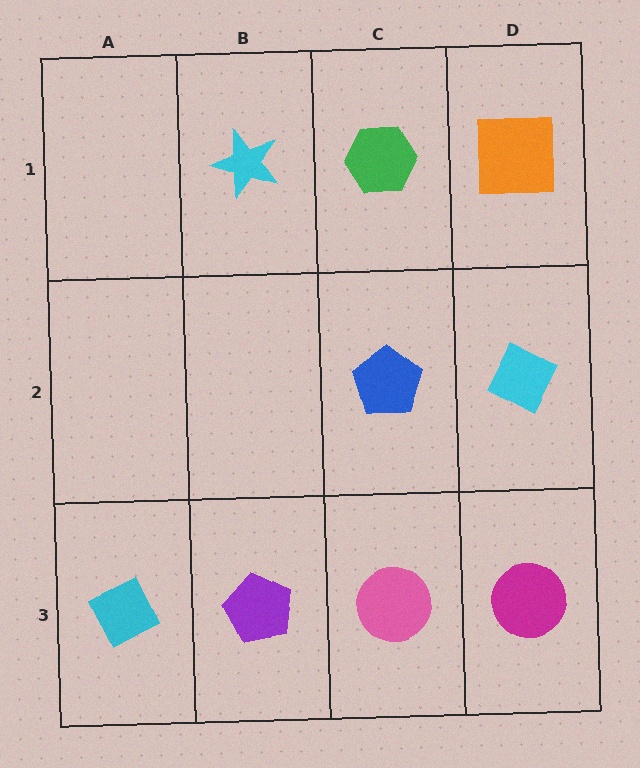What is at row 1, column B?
A cyan star.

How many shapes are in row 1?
3 shapes.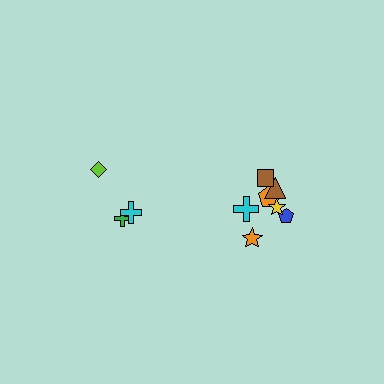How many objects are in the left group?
There are 3 objects.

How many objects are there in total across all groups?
There are 10 objects.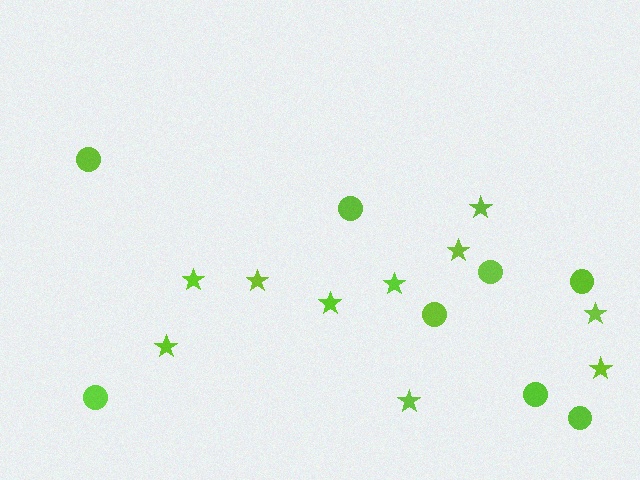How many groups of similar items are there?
There are 2 groups: one group of circles (8) and one group of stars (10).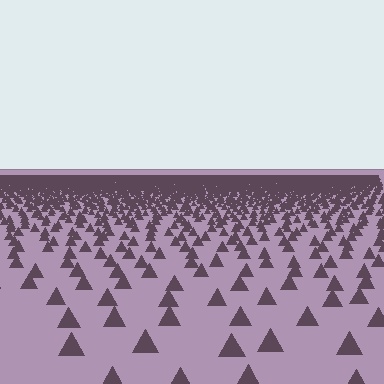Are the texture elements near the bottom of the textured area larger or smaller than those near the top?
Larger. Near the bottom, elements are closer to the viewer and appear at a bigger on-screen size.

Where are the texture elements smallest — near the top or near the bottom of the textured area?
Near the top.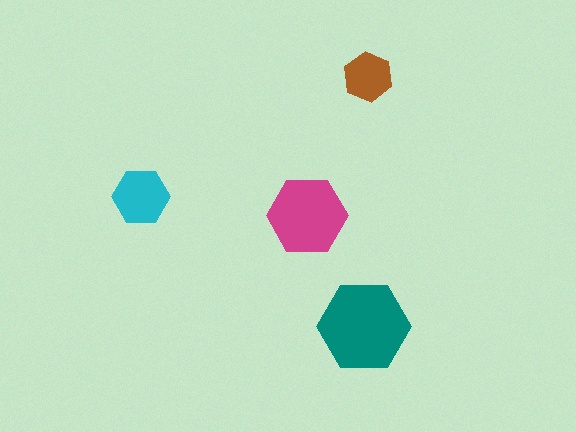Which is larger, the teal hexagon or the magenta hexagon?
The teal one.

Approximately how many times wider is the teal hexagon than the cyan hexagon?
About 1.5 times wider.